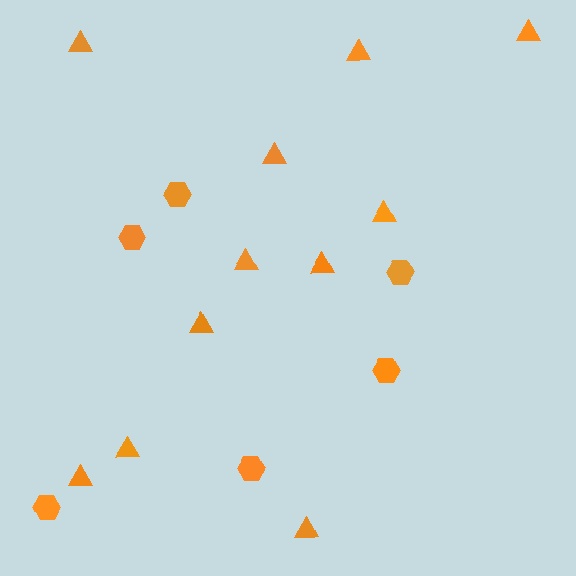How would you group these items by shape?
There are 2 groups: one group of hexagons (6) and one group of triangles (11).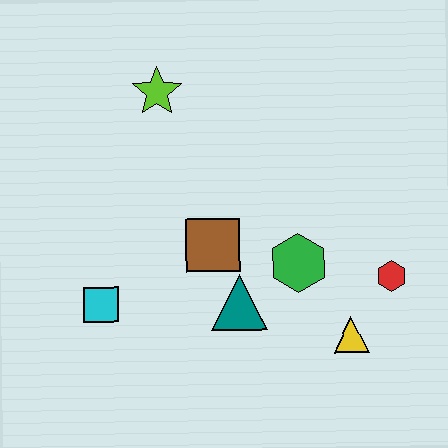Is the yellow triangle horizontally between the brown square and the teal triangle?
No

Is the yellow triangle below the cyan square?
Yes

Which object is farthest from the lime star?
The yellow triangle is farthest from the lime star.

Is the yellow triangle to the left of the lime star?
No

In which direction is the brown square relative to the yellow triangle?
The brown square is to the left of the yellow triangle.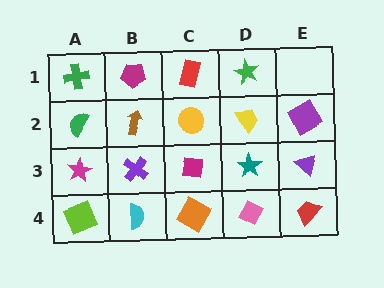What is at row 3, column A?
A magenta star.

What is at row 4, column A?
A lime square.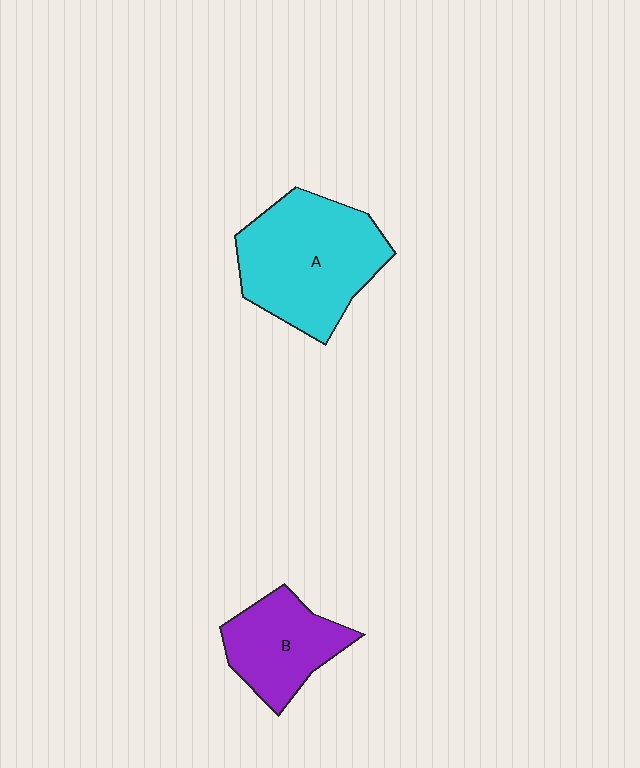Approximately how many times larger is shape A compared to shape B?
Approximately 1.6 times.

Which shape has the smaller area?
Shape B (purple).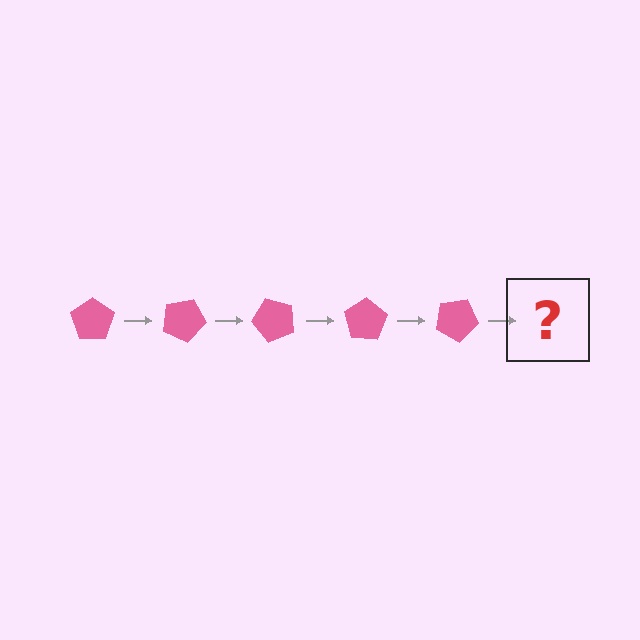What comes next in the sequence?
The next element should be a pink pentagon rotated 125 degrees.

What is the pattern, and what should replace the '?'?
The pattern is that the pentagon rotates 25 degrees each step. The '?' should be a pink pentagon rotated 125 degrees.